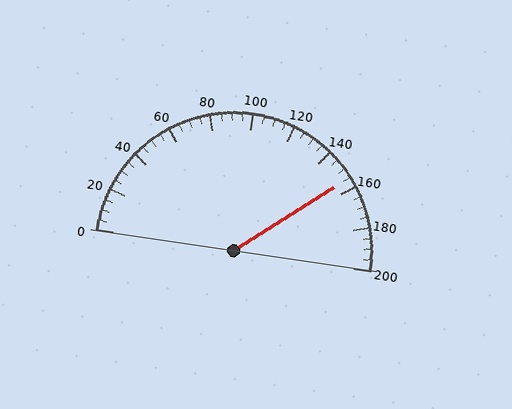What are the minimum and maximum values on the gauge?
The gauge ranges from 0 to 200.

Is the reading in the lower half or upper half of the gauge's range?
The reading is in the upper half of the range (0 to 200).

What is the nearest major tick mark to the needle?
The nearest major tick mark is 160.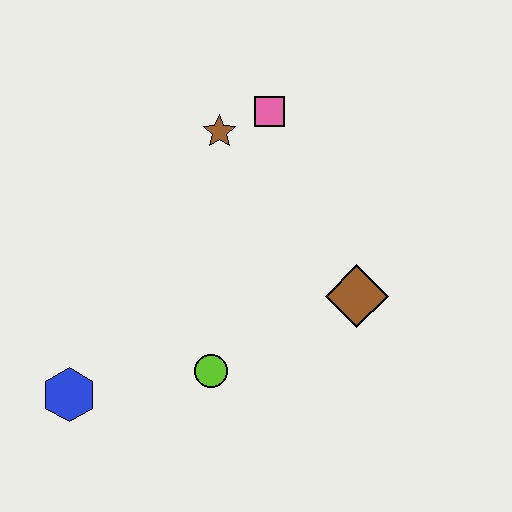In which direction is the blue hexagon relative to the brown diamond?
The blue hexagon is to the left of the brown diamond.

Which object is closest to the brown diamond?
The lime circle is closest to the brown diamond.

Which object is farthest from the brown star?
The blue hexagon is farthest from the brown star.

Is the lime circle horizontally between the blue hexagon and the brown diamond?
Yes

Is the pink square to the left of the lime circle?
No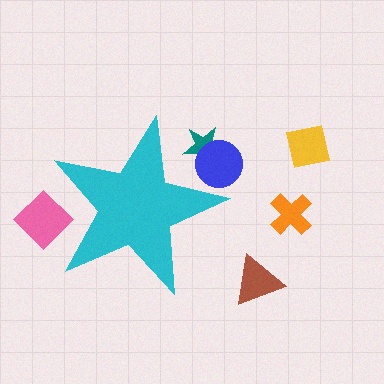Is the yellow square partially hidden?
No, the yellow square is fully visible.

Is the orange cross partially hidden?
No, the orange cross is fully visible.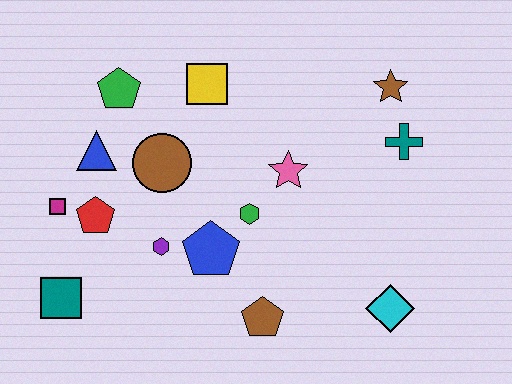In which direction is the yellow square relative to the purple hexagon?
The yellow square is above the purple hexagon.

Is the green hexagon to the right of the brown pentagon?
No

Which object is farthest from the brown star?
The teal square is farthest from the brown star.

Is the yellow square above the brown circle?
Yes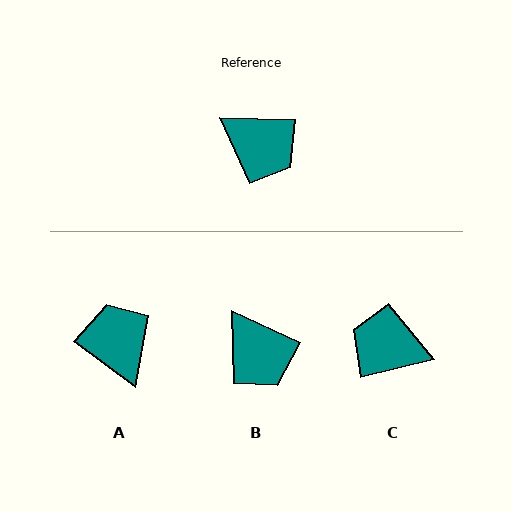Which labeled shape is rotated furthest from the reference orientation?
C, about 165 degrees away.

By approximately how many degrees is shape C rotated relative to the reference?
Approximately 165 degrees clockwise.